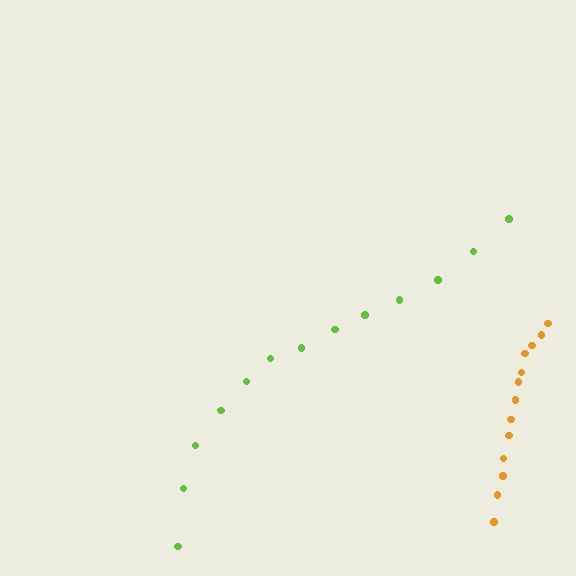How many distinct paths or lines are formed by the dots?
There are 2 distinct paths.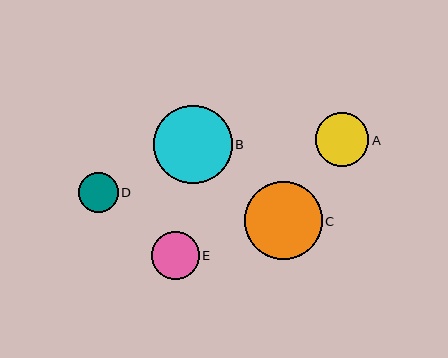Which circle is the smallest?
Circle D is the smallest with a size of approximately 39 pixels.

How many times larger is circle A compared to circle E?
Circle A is approximately 1.1 times the size of circle E.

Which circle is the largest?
Circle B is the largest with a size of approximately 78 pixels.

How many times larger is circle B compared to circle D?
Circle B is approximately 2.0 times the size of circle D.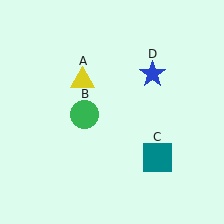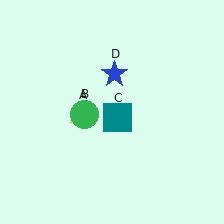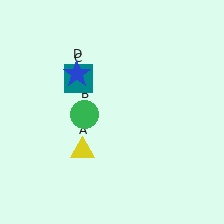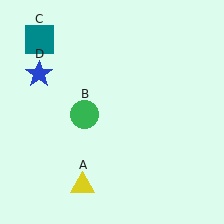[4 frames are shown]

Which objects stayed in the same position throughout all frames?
Green circle (object B) remained stationary.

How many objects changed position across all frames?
3 objects changed position: yellow triangle (object A), teal square (object C), blue star (object D).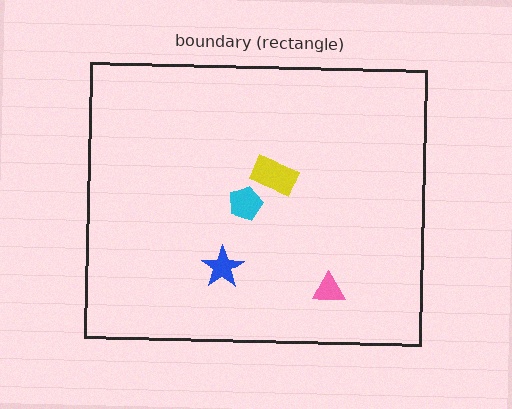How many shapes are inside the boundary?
4 inside, 0 outside.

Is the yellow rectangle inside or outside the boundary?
Inside.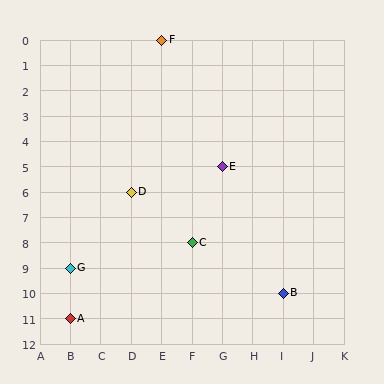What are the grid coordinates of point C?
Point C is at grid coordinates (F, 8).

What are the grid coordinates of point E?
Point E is at grid coordinates (G, 5).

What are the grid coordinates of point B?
Point B is at grid coordinates (I, 10).